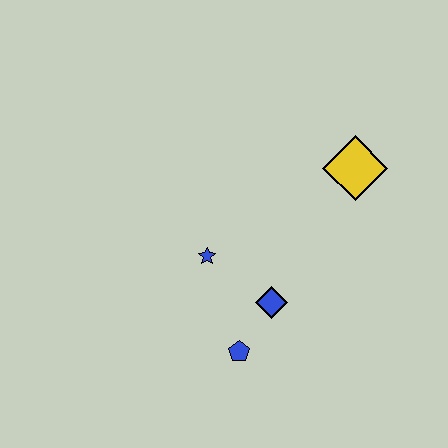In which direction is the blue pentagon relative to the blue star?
The blue pentagon is below the blue star.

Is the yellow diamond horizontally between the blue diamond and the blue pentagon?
No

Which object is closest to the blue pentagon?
The blue diamond is closest to the blue pentagon.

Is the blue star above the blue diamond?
Yes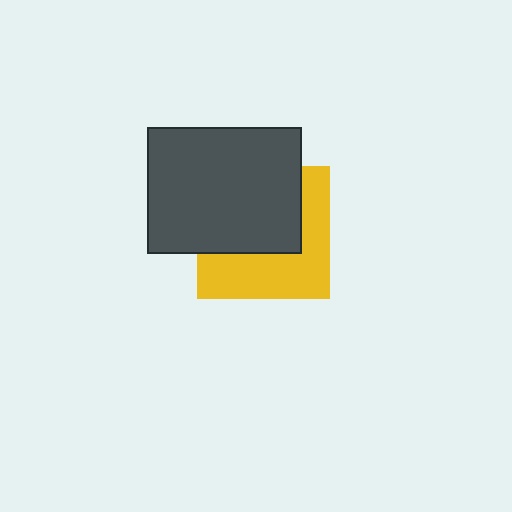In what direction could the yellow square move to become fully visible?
The yellow square could move down. That would shift it out from behind the dark gray rectangle entirely.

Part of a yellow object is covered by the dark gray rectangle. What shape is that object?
It is a square.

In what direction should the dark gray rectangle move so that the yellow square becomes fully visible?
The dark gray rectangle should move up. That is the shortest direction to clear the overlap and leave the yellow square fully visible.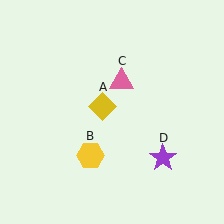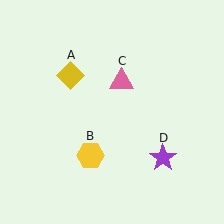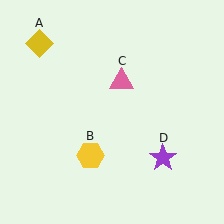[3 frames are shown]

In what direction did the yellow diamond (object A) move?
The yellow diamond (object A) moved up and to the left.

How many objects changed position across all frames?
1 object changed position: yellow diamond (object A).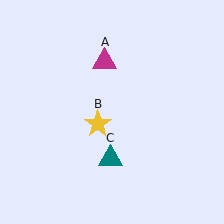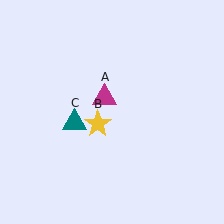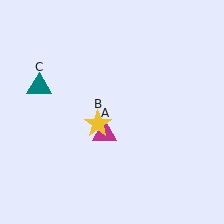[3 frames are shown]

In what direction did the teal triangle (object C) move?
The teal triangle (object C) moved up and to the left.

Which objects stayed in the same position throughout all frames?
Yellow star (object B) remained stationary.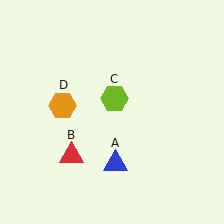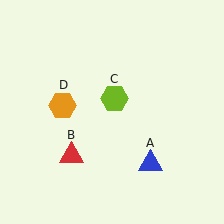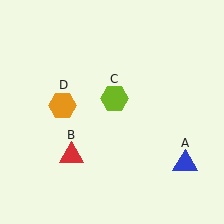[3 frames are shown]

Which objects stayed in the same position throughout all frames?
Red triangle (object B) and lime hexagon (object C) and orange hexagon (object D) remained stationary.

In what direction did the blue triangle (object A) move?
The blue triangle (object A) moved right.